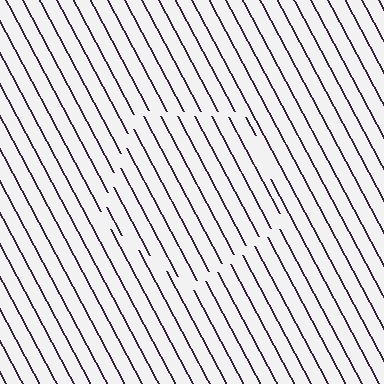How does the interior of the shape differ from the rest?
The interior of the shape contains the same grating, shifted by half a period — the contour is defined by the phase discontinuity where line-ends from the inner and outer gratings abut.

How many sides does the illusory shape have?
5 sides — the line-ends trace a pentagon.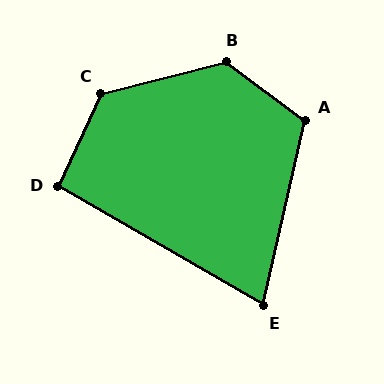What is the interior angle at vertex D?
Approximately 95 degrees (obtuse).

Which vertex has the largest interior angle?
B, at approximately 130 degrees.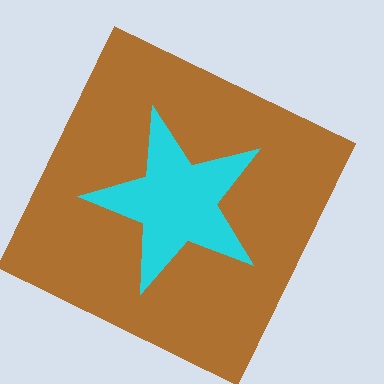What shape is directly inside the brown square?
The cyan star.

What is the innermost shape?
The cyan star.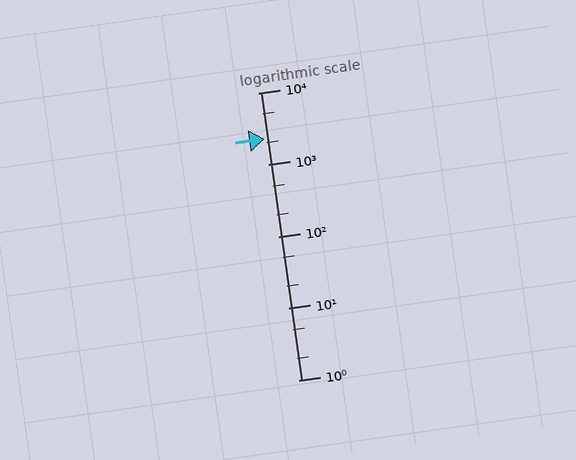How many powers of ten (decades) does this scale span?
The scale spans 4 decades, from 1 to 10000.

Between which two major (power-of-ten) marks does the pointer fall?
The pointer is between 1000 and 10000.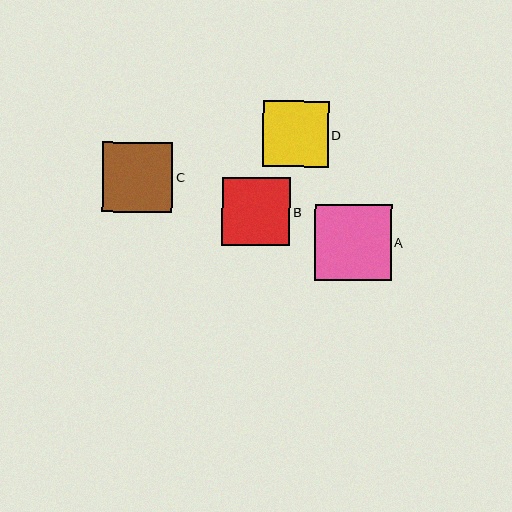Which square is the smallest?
Square D is the smallest with a size of approximately 66 pixels.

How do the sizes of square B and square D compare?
Square B and square D are approximately the same size.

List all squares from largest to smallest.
From largest to smallest: A, C, B, D.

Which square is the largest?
Square A is the largest with a size of approximately 76 pixels.